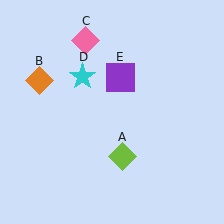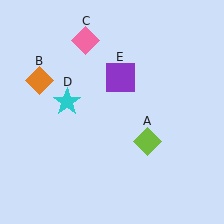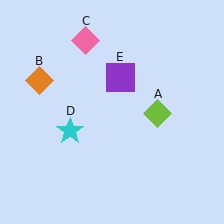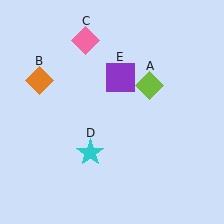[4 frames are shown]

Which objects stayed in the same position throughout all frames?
Orange diamond (object B) and pink diamond (object C) and purple square (object E) remained stationary.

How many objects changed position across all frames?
2 objects changed position: lime diamond (object A), cyan star (object D).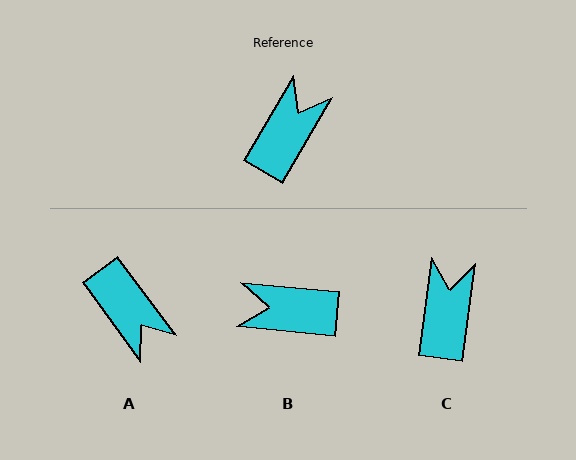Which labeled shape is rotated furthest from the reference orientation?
B, about 115 degrees away.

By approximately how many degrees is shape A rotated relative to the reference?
Approximately 113 degrees clockwise.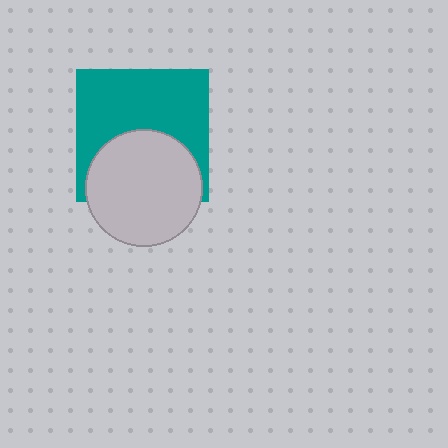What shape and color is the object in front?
The object in front is a light gray circle.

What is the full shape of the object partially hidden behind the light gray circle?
The partially hidden object is a teal square.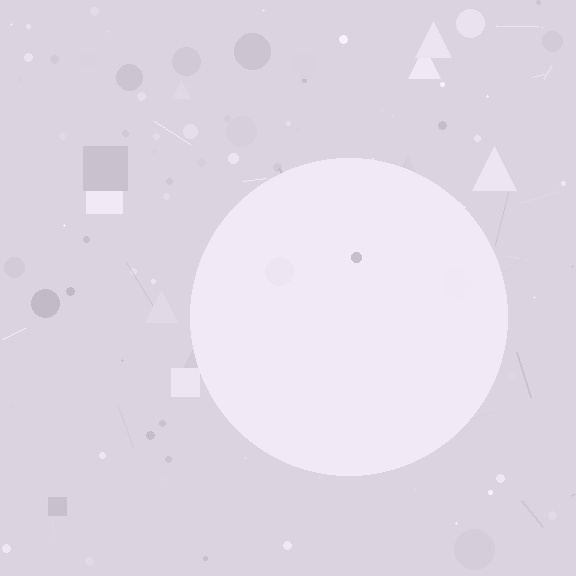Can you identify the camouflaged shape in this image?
The camouflaged shape is a circle.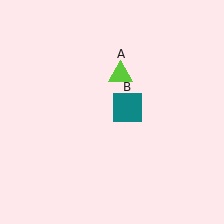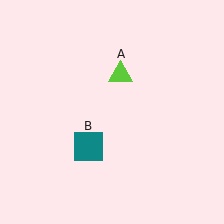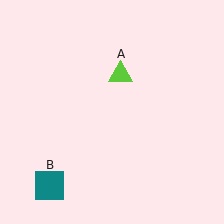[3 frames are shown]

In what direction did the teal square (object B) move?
The teal square (object B) moved down and to the left.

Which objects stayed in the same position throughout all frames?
Lime triangle (object A) remained stationary.